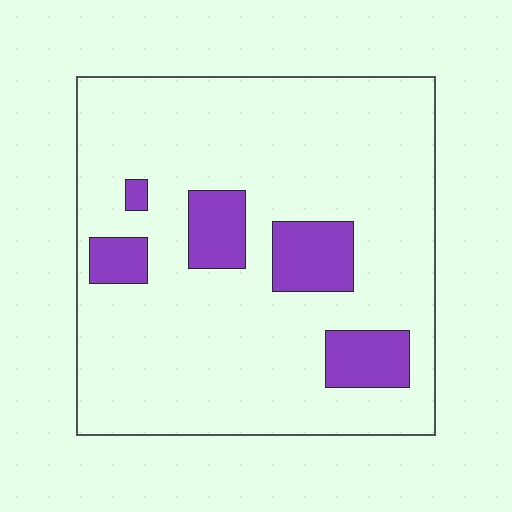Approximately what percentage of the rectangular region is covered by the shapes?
Approximately 15%.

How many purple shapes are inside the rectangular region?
5.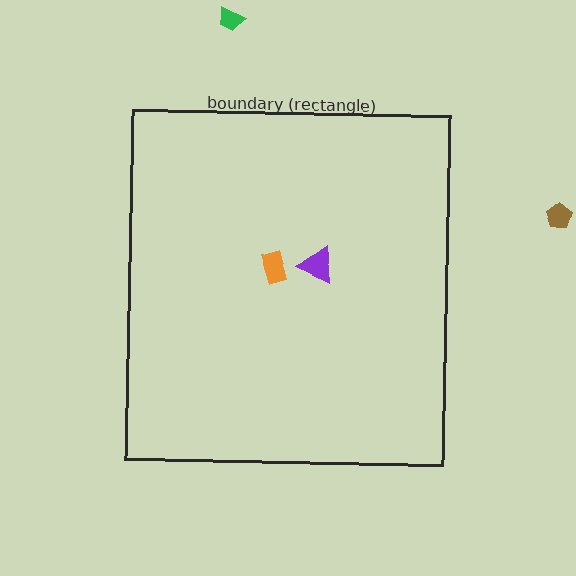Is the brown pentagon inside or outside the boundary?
Outside.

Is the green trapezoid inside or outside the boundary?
Outside.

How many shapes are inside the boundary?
2 inside, 2 outside.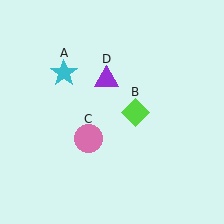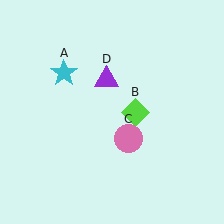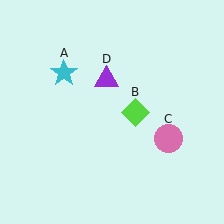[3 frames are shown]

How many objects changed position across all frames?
1 object changed position: pink circle (object C).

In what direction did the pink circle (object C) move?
The pink circle (object C) moved right.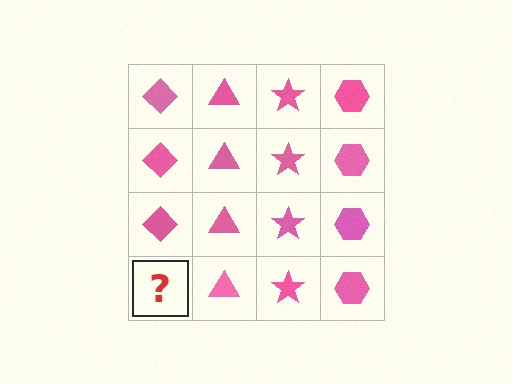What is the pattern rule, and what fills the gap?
The rule is that each column has a consistent shape. The gap should be filled with a pink diamond.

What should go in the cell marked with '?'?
The missing cell should contain a pink diamond.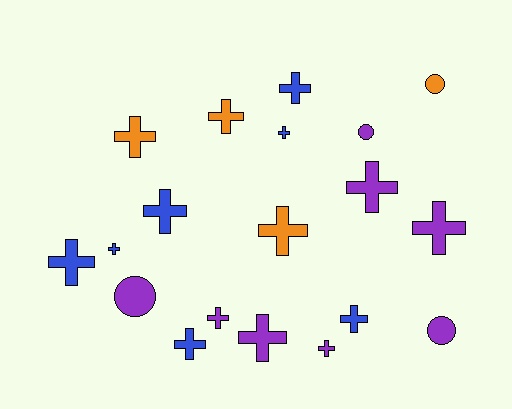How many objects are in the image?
There are 19 objects.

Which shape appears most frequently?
Cross, with 15 objects.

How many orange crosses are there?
There are 3 orange crosses.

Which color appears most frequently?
Purple, with 8 objects.